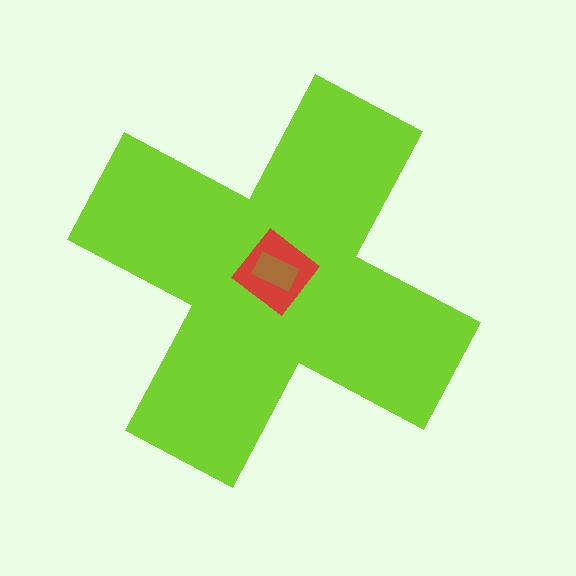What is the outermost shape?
The lime cross.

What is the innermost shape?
The brown rectangle.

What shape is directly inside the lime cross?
The red diamond.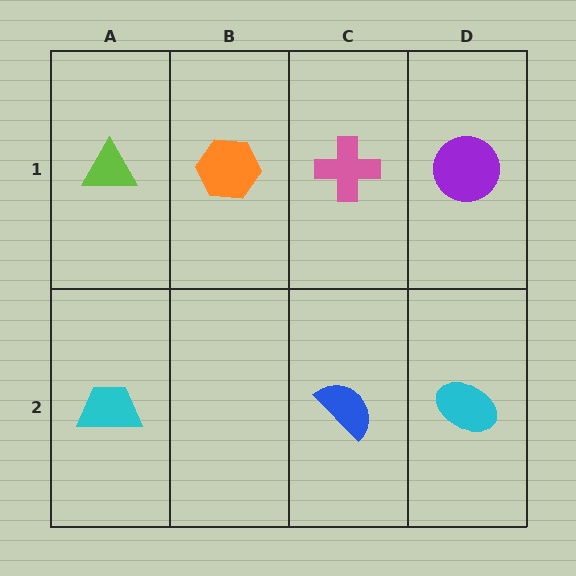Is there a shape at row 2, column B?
No, that cell is empty.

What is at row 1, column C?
A pink cross.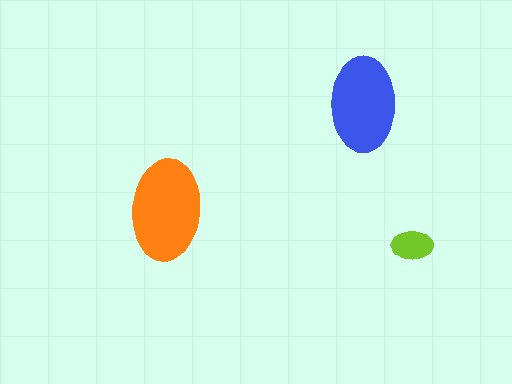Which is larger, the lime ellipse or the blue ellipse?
The blue one.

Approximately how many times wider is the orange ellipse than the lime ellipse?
About 2.5 times wider.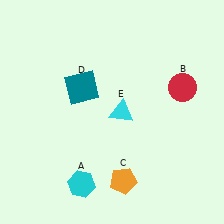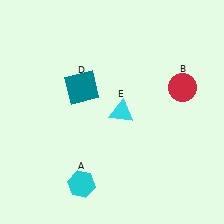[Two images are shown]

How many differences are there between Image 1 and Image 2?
There is 1 difference between the two images.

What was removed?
The orange pentagon (C) was removed in Image 2.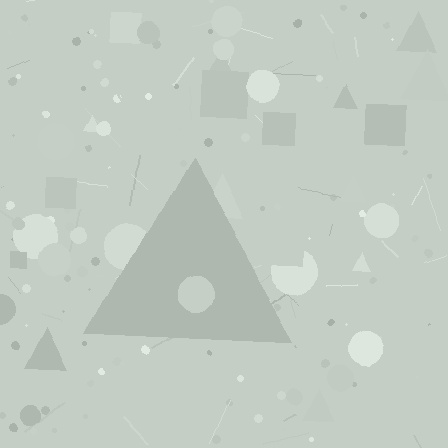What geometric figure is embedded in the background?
A triangle is embedded in the background.